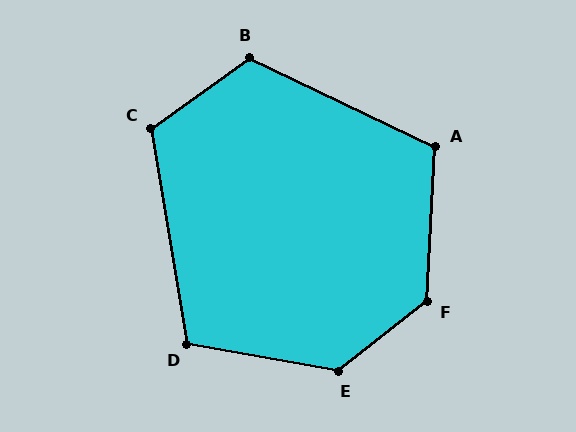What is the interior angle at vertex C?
Approximately 116 degrees (obtuse).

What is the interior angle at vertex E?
Approximately 131 degrees (obtuse).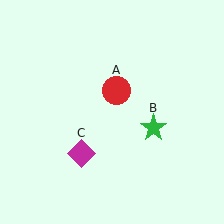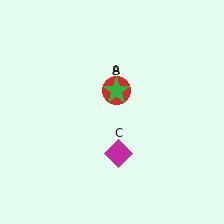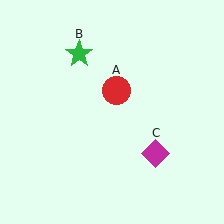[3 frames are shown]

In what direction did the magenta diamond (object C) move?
The magenta diamond (object C) moved right.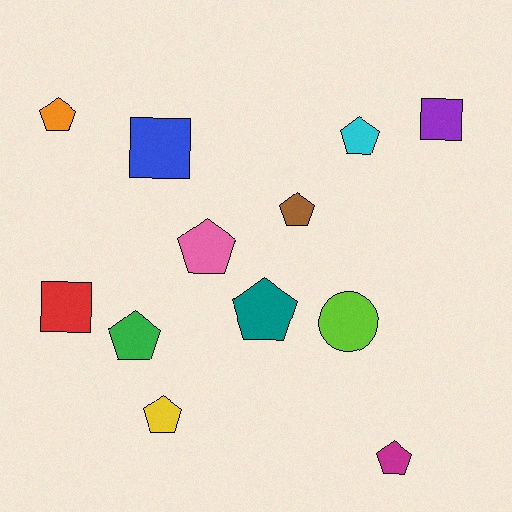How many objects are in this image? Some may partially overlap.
There are 12 objects.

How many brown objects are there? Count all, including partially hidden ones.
There is 1 brown object.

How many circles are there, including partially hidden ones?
There is 1 circle.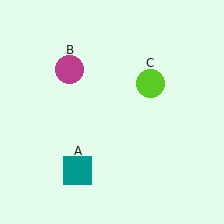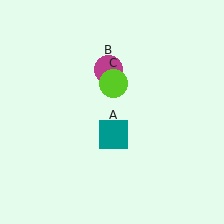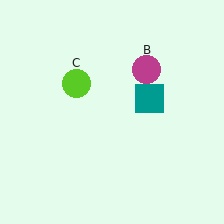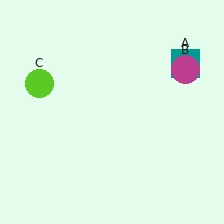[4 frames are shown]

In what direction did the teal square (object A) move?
The teal square (object A) moved up and to the right.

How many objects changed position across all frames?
3 objects changed position: teal square (object A), magenta circle (object B), lime circle (object C).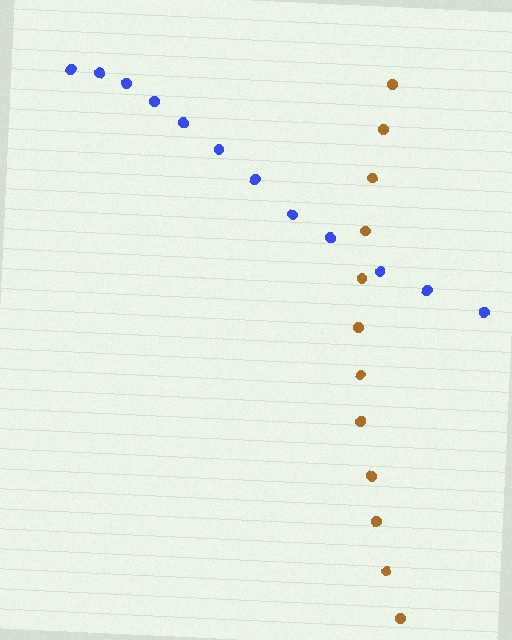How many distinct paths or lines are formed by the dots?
There are 2 distinct paths.